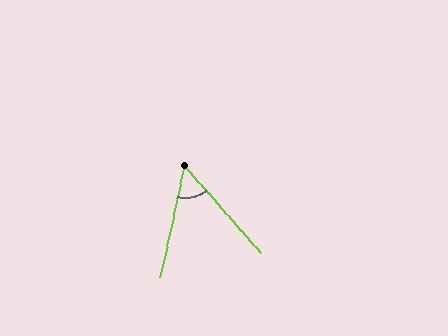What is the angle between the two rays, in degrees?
Approximately 53 degrees.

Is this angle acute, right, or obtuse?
It is acute.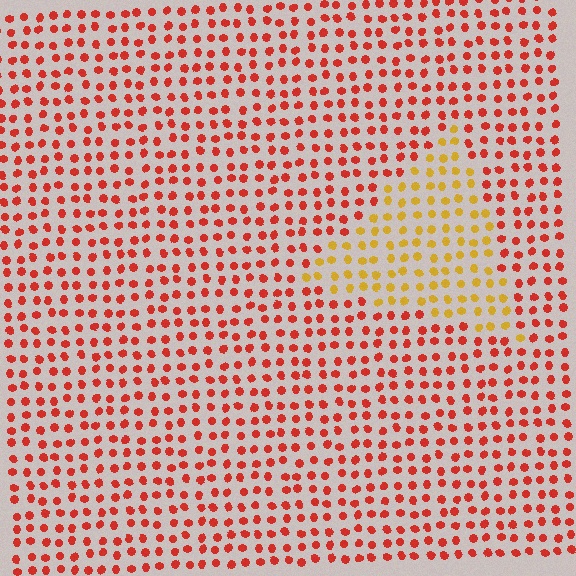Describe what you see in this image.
The image is filled with small red elements in a uniform arrangement. A triangle-shaped region is visible where the elements are tinted to a slightly different hue, forming a subtle color boundary.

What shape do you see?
I see a triangle.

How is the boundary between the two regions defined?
The boundary is defined purely by a slight shift in hue (about 43 degrees). Spacing, size, and orientation are identical on both sides.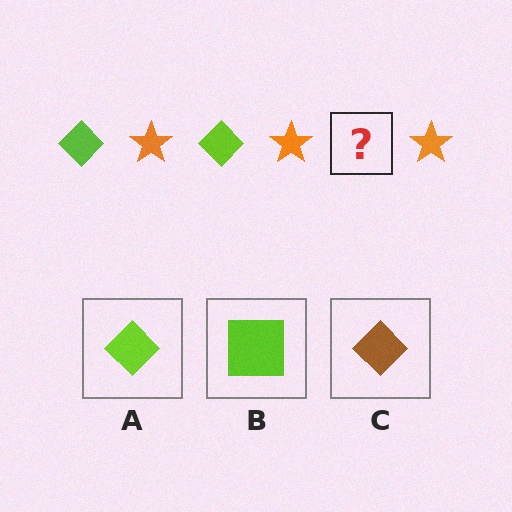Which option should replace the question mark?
Option A.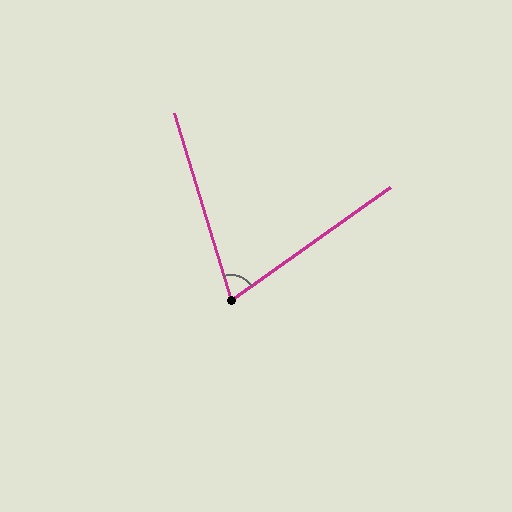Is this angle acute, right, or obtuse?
It is acute.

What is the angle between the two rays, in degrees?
Approximately 72 degrees.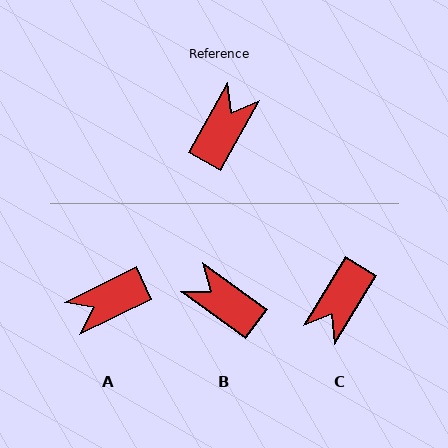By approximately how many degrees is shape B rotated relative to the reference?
Approximately 83 degrees counter-clockwise.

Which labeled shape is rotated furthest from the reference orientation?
C, about 177 degrees away.